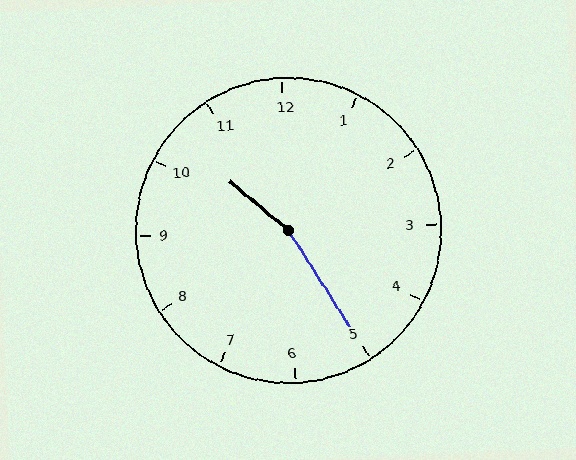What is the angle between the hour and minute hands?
Approximately 162 degrees.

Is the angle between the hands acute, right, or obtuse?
It is obtuse.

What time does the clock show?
10:25.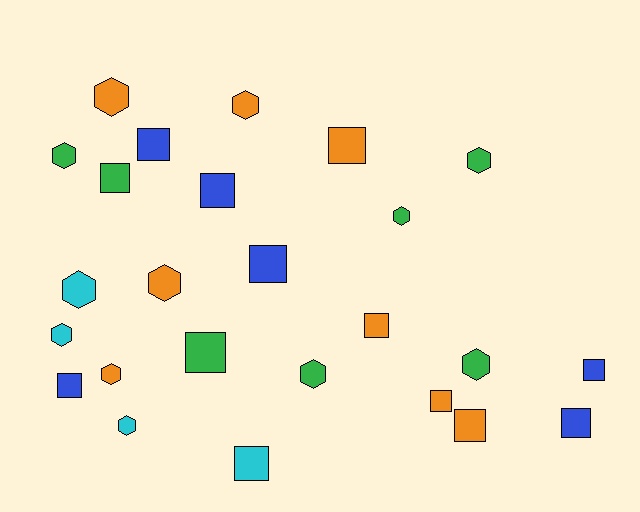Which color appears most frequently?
Orange, with 8 objects.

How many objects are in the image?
There are 25 objects.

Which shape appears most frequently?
Square, with 13 objects.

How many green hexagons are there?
There are 5 green hexagons.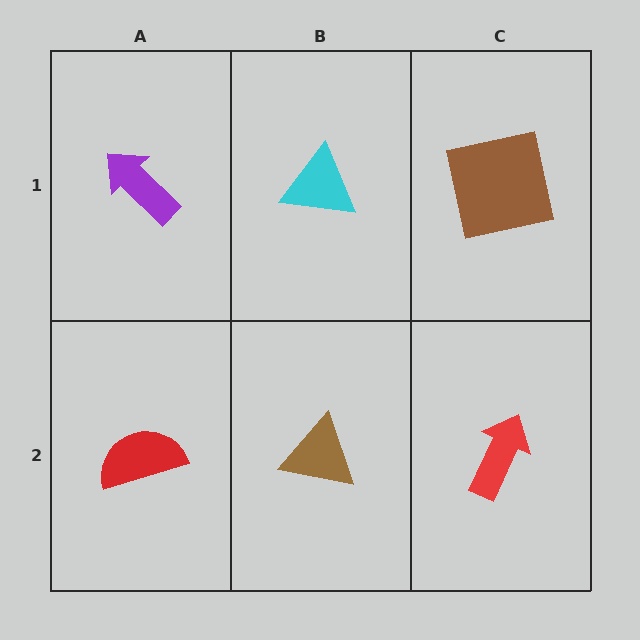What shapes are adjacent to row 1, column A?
A red semicircle (row 2, column A), a cyan triangle (row 1, column B).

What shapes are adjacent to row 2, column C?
A brown square (row 1, column C), a brown triangle (row 2, column B).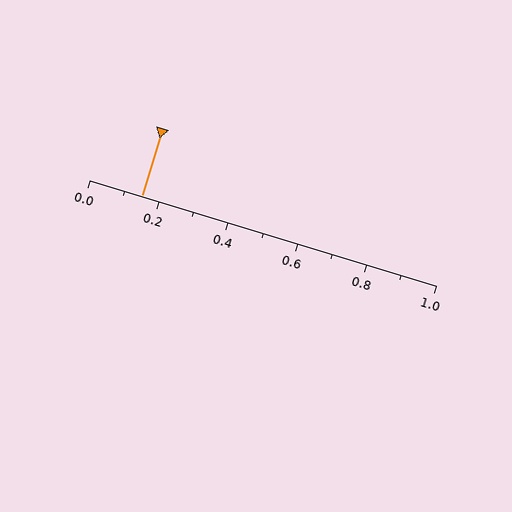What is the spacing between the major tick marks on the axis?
The major ticks are spaced 0.2 apart.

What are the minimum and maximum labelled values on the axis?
The axis runs from 0.0 to 1.0.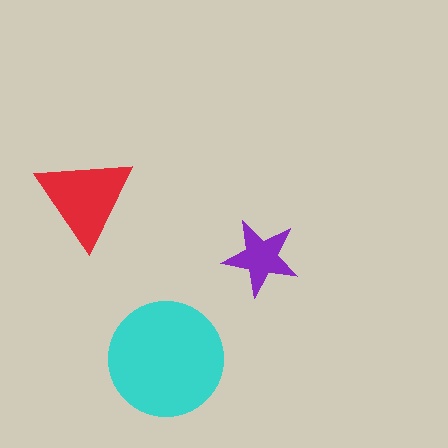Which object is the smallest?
The purple star.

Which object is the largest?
The cyan circle.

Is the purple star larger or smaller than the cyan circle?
Smaller.